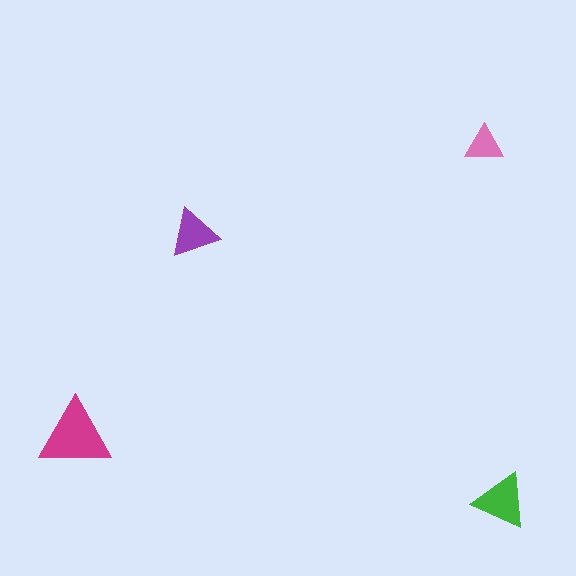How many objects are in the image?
There are 4 objects in the image.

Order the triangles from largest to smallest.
the magenta one, the green one, the purple one, the pink one.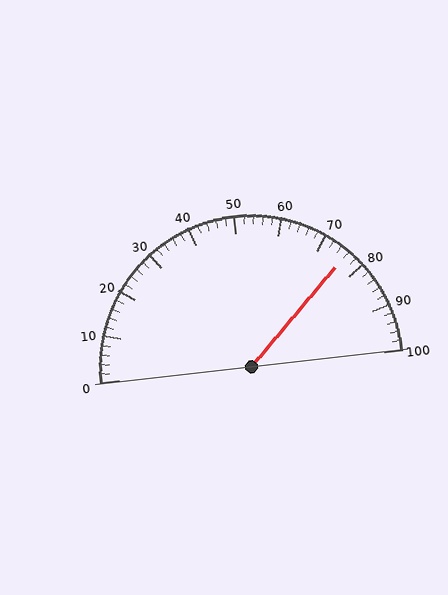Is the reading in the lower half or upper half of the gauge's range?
The reading is in the upper half of the range (0 to 100).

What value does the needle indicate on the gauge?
The needle indicates approximately 76.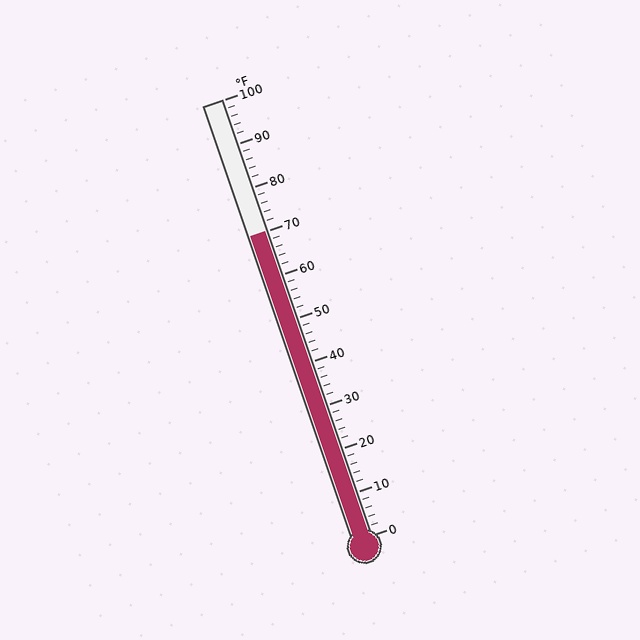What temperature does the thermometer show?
The thermometer shows approximately 70°F.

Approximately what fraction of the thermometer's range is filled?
The thermometer is filled to approximately 70% of its range.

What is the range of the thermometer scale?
The thermometer scale ranges from 0°F to 100°F.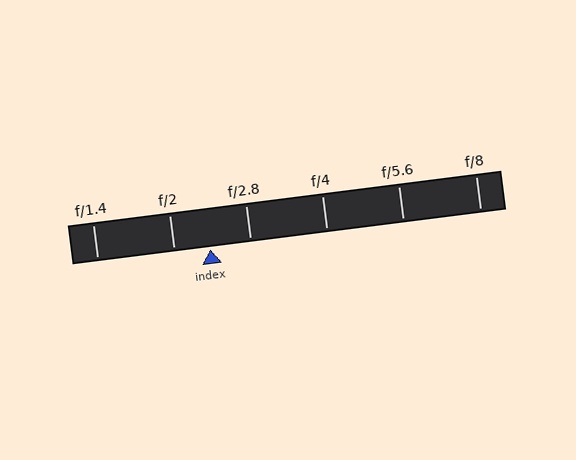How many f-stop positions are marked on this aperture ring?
There are 6 f-stop positions marked.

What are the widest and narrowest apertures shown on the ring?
The widest aperture shown is f/1.4 and the narrowest is f/8.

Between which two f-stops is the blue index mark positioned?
The index mark is between f/2 and f/2.8.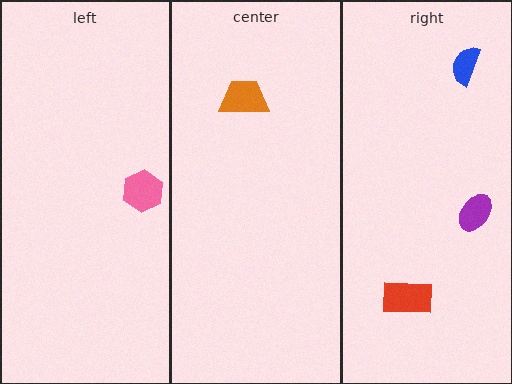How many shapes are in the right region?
3.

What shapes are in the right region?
The red rectangle, the purple ellipse, the blue semicircle.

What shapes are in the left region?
The pink hexagon.